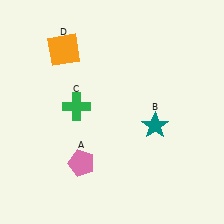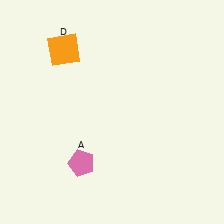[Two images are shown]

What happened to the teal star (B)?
The teal star (B) was removed in Image 2. It was in the bottom-right area of Image 1.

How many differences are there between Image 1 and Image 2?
There are 2 differences between the two images.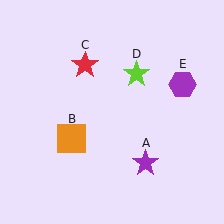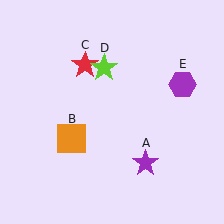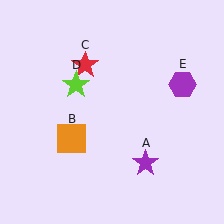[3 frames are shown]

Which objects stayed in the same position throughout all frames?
Purple star (object A) and orange square (object B) and red star (object C) and purple hexagon (object E) remained stationary.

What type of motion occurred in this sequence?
The lime star (object D) rotated counterclockwise around the center of the scene.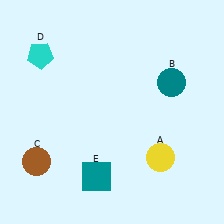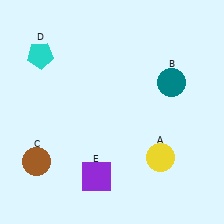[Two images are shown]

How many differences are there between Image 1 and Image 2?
There is 1 difference between the two images.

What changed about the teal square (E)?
In Image 1, E is teal. In Image 2, it changed to purple.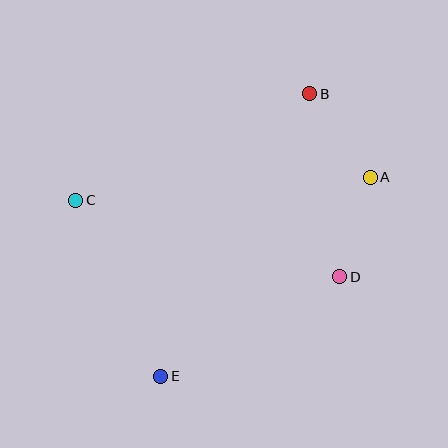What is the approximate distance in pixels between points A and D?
The distance between A and D is approximately 104 pixels.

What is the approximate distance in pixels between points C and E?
The distance between C and E is approximately 196 pixels.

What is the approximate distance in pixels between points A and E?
The distance between A and E is approximately 289 pixels.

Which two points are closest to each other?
Points A and B are closest to each other.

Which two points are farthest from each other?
Points B and E are farthest from each other.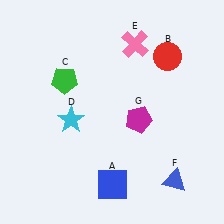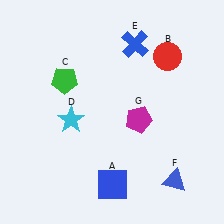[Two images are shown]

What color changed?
The cross (E) changed from pink in Image 1 to blue in Image 2.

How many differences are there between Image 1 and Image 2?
There is 1 difference between the two images.